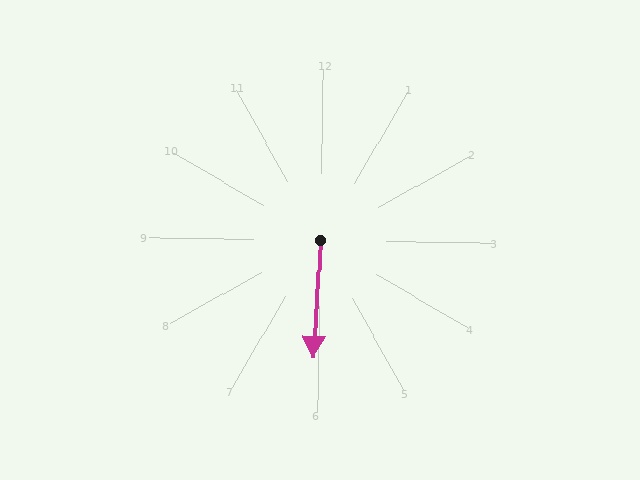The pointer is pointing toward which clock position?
Roughly 6 o'clock.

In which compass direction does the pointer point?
South.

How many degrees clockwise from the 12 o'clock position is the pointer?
Approximately 183 degrees.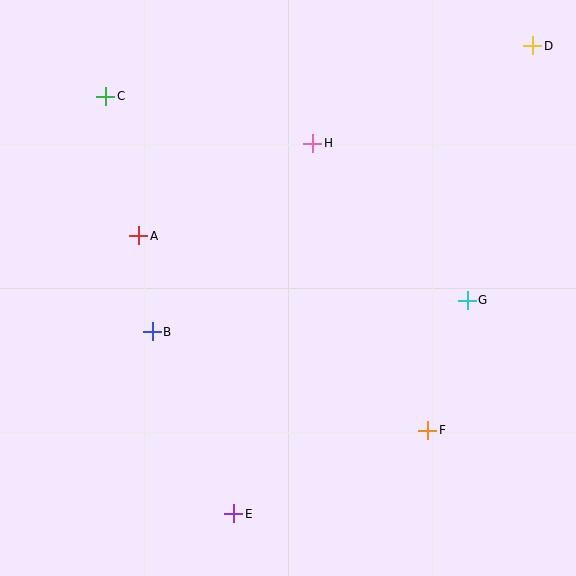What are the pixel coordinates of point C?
Point C is at (106, 96).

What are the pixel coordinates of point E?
Point E is at (234, 514).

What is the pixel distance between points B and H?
The distance between B and H is 248 pixels.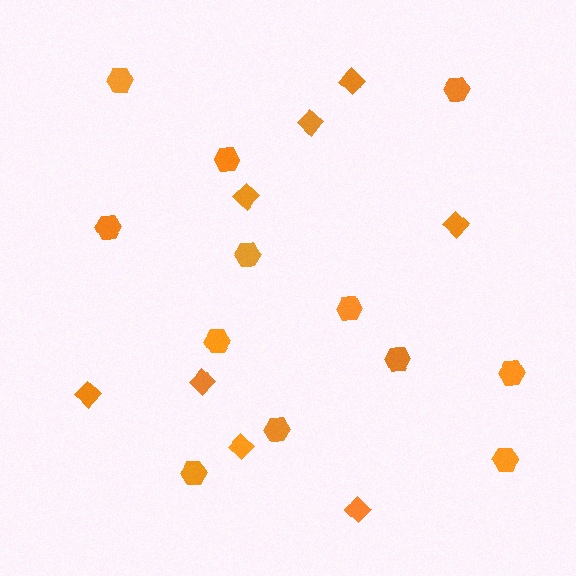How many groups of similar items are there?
There are 2 groups: one group of hexagons (12) and one group of diamonds (8).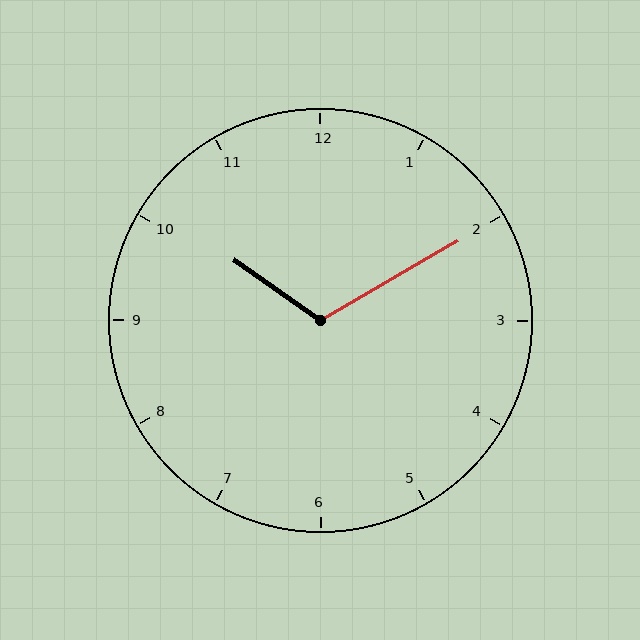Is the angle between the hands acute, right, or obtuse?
It is obtuse.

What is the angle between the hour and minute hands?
Approximately 115 degrees.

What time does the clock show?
10:10.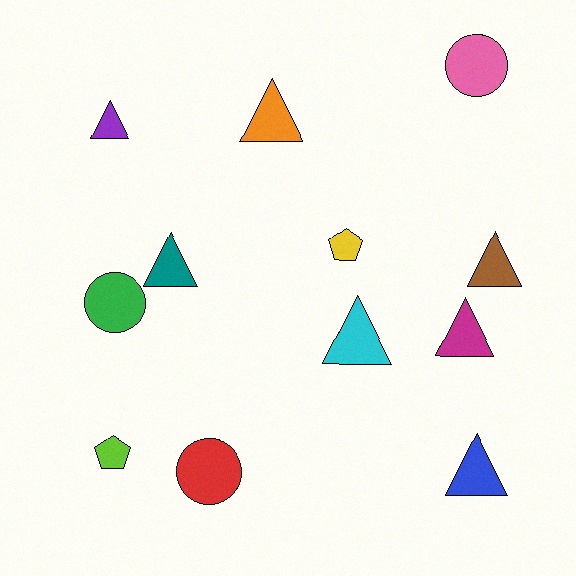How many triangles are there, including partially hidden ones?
There are 7 triangles.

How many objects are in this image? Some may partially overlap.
There are 12 objects.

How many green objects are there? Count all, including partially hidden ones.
There is 1 green object.